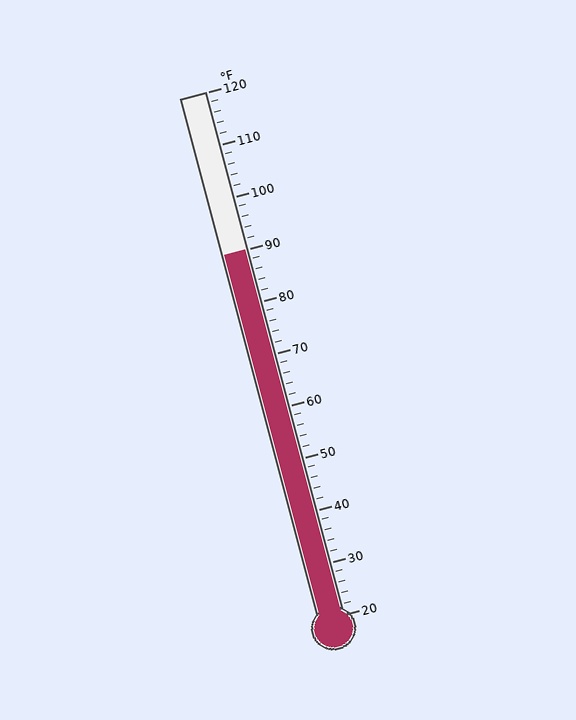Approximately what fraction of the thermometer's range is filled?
The thermometer is filled to approximately 70% of its range.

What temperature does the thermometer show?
The thermometer shows approximately 90°F.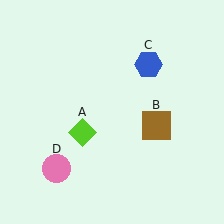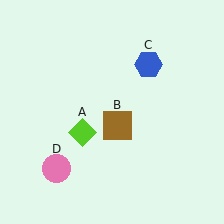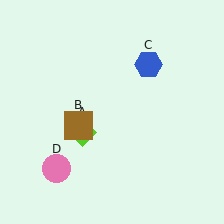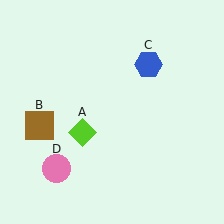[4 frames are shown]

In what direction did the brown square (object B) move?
The brown square (object B) moved left.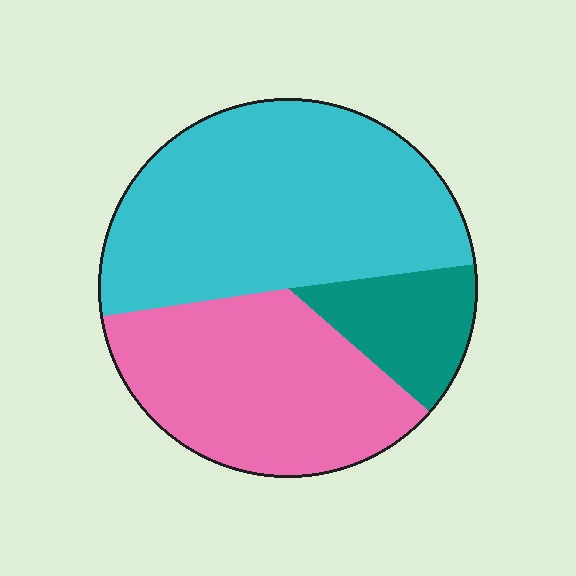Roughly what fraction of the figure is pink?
Pink covers 36% of the figure.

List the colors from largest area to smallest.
From largest to smallest: cyan, pink, teal.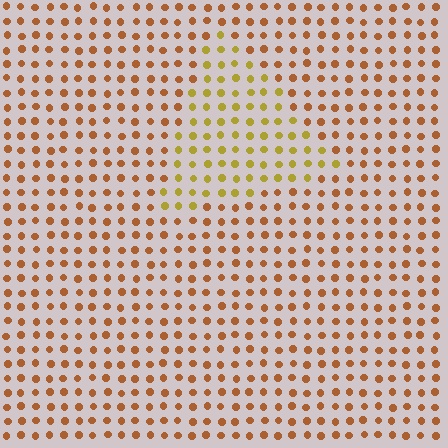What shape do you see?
I see a triangle.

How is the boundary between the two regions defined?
The boundary is defined purely by a slight shift in hue (about 32 degrees). Spacing, size, and orientation are identical on both sides.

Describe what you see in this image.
The image is filled with small brown elements in a uniform arrangement. A triangle-shaped region is visible where the elements are tinted to a slightly different hue, forming a subtle color boundary.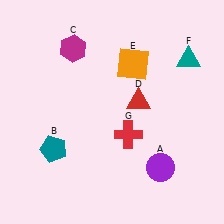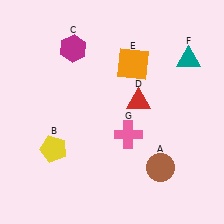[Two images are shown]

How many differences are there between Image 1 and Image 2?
There are 3 differences between the two images.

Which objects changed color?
A changed from purple to brown. B changed from teal to yellow. G changed from red to pink.